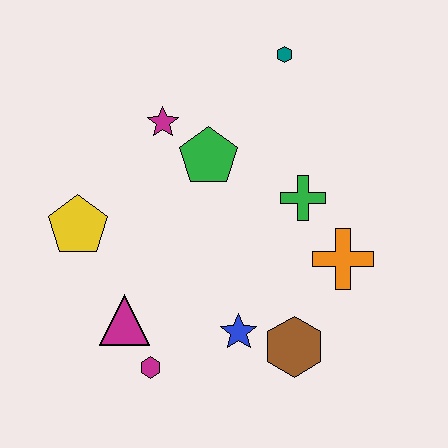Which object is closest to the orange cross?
The green cross is closest to the orange cross.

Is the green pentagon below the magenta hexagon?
No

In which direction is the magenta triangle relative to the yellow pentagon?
The magenta triangle is below the yellow pentagon.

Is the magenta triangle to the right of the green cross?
No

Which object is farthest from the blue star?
The teal hexagon is farthest from the blue star.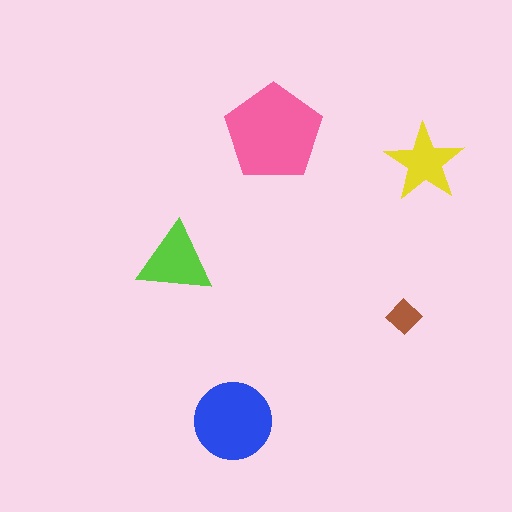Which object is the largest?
The pink pentagon.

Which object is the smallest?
The brown diamond.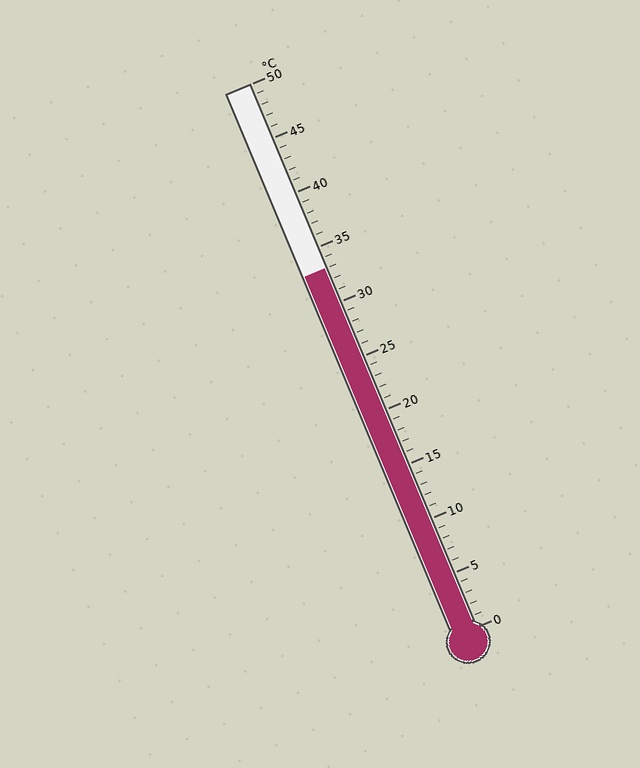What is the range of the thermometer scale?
The thermometer scale ranges from 0°C to 50°C.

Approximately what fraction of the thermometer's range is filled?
The thermometer is filled to approximately 65% of its range.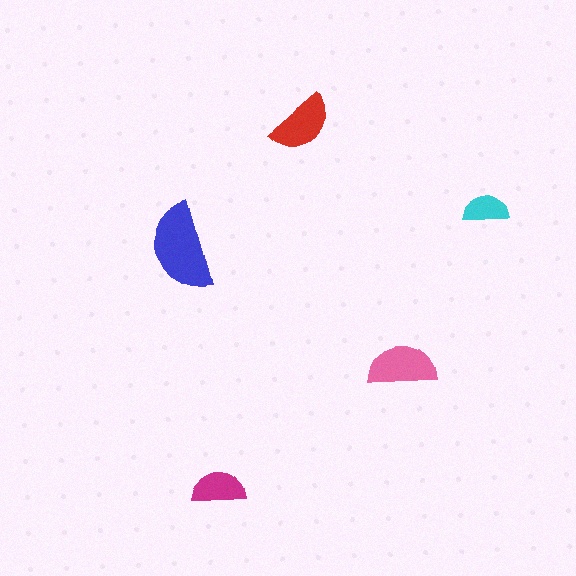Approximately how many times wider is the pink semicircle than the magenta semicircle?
About 1.5 times wider.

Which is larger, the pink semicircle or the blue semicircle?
The blue one.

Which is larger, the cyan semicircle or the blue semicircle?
The blue one.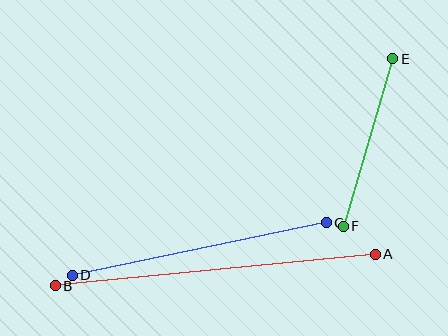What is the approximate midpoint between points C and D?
The midpoint is at approximately (199, 249) pixels.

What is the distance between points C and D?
The distance is approximately 259 pixels.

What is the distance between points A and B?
The distance is approximately 322 pixels.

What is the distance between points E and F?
The distance is approximately 175 pixels.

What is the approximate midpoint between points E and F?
The midpoint is at approximately (368, 142) pixels.